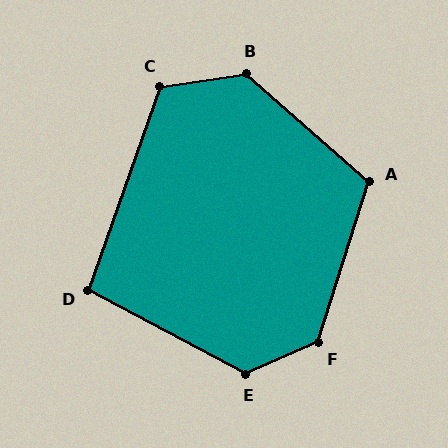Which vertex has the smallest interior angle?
D, at approximately 98 degrees.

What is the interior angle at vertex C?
Approximately 118 degrees (obtuse).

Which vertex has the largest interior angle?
F, at approximately 131 degrees.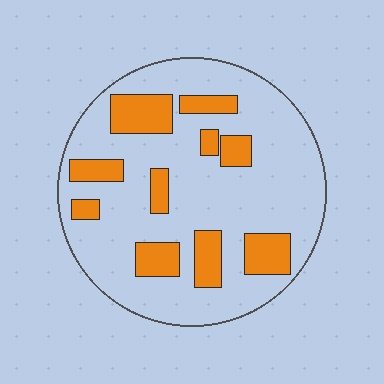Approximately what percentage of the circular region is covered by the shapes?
Approximately 25%.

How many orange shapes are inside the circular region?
10.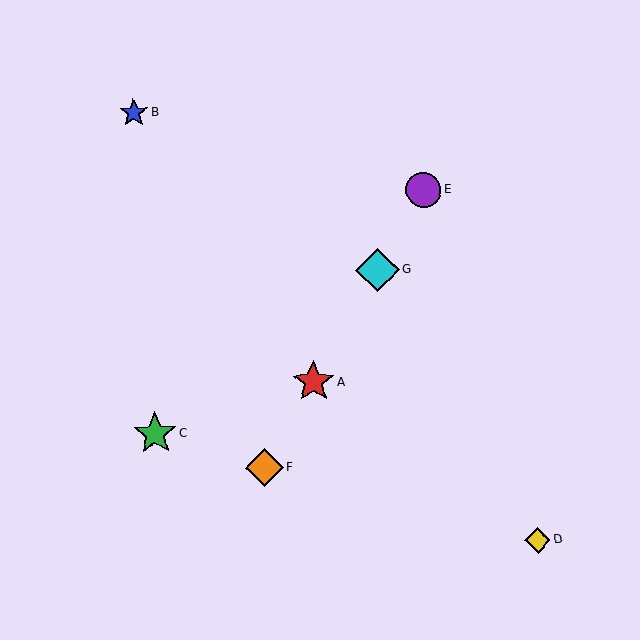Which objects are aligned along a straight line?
Objects A, E, F, G are aligned along a straight line.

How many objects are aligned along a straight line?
4 objects (A, E, F, G) are aligned along a straight line.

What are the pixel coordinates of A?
Object A is at (313, 382).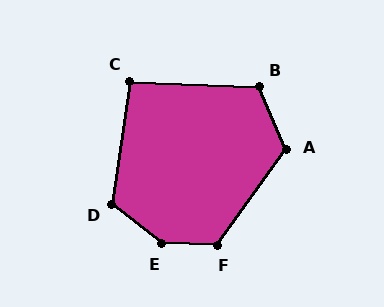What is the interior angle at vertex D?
Approximately 120 degrees (obtuse).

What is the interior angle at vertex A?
Approximately 121 degrees (obtuse).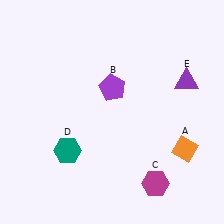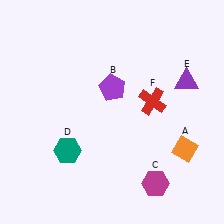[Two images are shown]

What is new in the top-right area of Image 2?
A red cross (F) was added in the top-right area of Image 2.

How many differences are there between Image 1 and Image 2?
There is 1 difference between the two images.